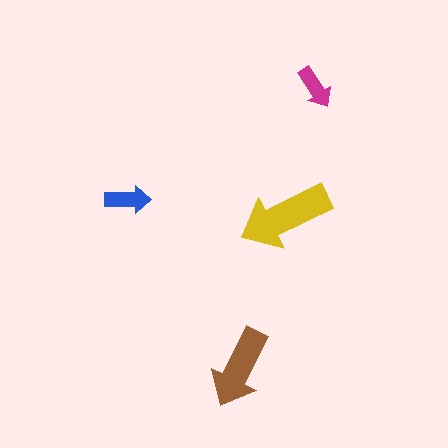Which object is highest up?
The magenta arrow is topmost.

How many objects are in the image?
There are 4 objects in the image.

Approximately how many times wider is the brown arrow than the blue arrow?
About 2 times wider.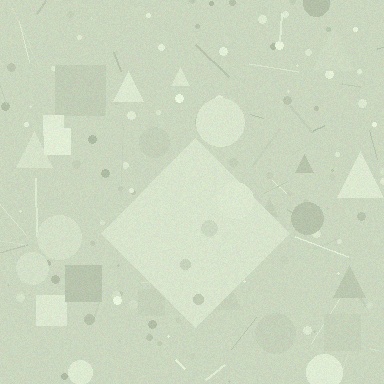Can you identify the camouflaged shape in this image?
The camouflaged shape is a diamond.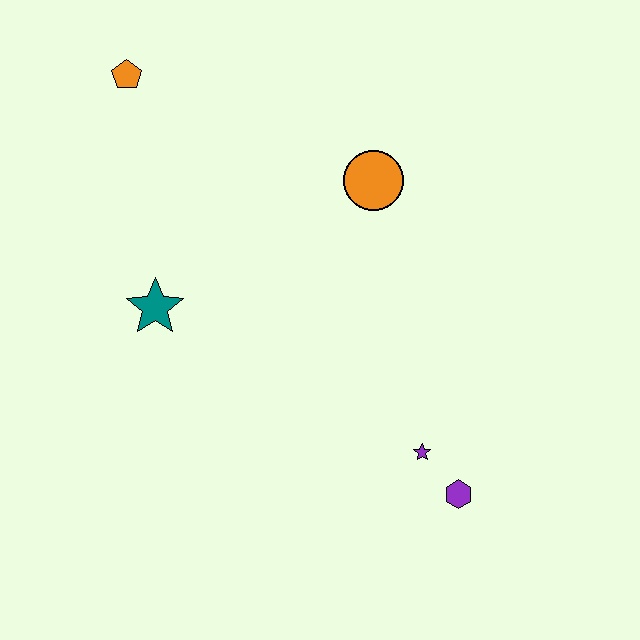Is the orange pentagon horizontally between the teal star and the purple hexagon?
No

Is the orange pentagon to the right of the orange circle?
No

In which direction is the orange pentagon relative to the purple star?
The orange pentagon is above the purple star.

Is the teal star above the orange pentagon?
No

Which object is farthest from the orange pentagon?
The purple hexagon is farthest from the orange pentagon.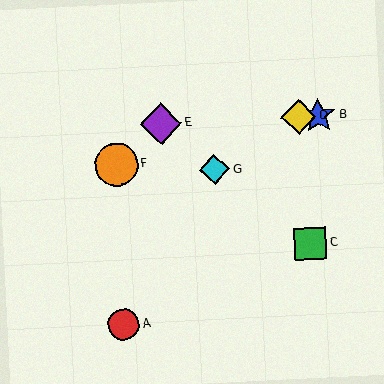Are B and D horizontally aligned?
Yes, both are at y≈116.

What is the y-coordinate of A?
Object A is at y≈325.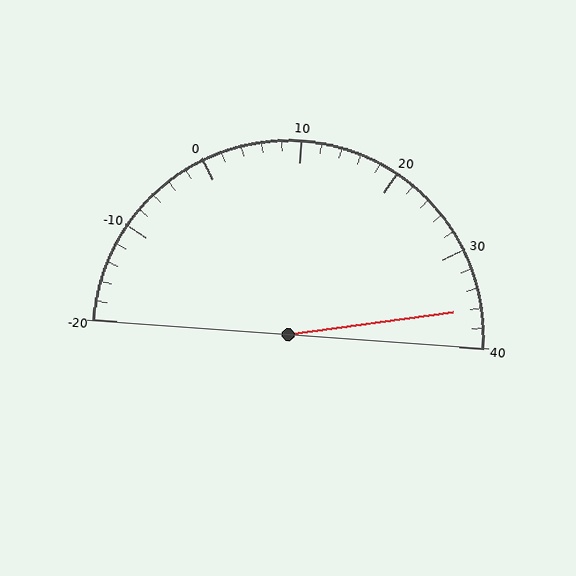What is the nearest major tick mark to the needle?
The nearest major tick mark is 40.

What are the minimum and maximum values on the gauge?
The gauge ranges from -20 to 40.